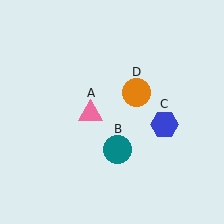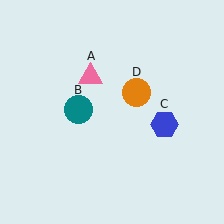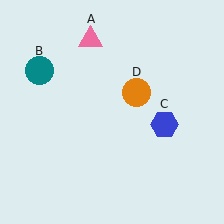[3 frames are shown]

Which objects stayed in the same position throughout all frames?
Blue hexagon (object C) and orange circle (object D) remained stationary.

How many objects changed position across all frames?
2 objects changed position: pink triangle (object A), teal circle (object B).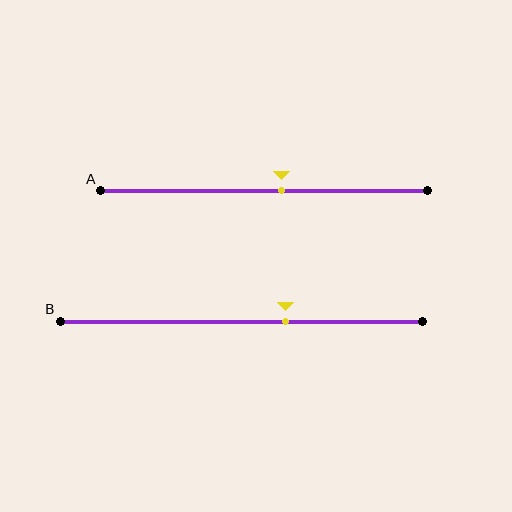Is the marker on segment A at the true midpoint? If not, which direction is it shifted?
No, the marker on segment A is shifted to the right by about 5% of the segment length.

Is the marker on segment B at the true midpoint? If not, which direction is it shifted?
No, the marker on segment B is shifted to the right by about 12% of the segment length.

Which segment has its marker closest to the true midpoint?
Segment A has its marker closest to the true midpoint.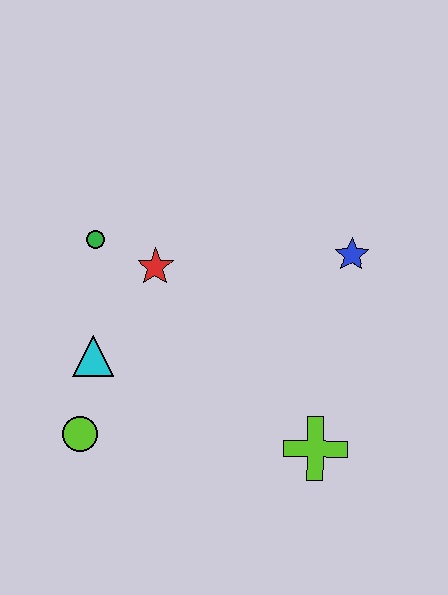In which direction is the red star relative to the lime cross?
The red star is above the lime cross.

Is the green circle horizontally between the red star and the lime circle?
Yes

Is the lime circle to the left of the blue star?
Yes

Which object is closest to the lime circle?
The cyan triangle is closest to the lime circle.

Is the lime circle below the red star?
Yes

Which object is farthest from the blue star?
The lime circle is farthest from the blue star.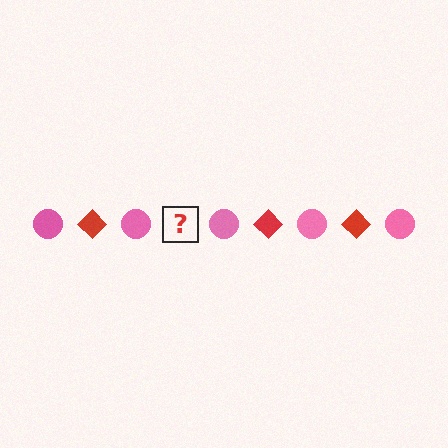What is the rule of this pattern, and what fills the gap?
The rule is that the pattern alternates between pink circle and red diamond. The gap should be filled with a red diamond.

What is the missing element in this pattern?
The missing element is a red diamond.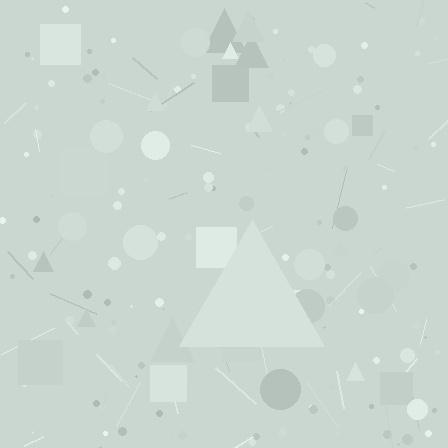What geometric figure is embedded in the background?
A triangle is embedded in the background.